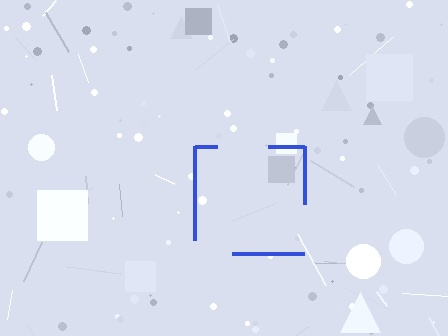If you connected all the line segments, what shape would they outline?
They would outline a square.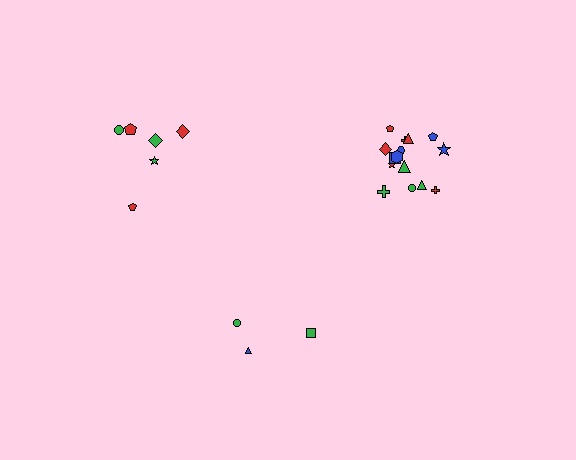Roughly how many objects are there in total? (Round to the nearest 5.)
Roughly 25 objects in total.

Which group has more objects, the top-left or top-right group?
The top-right group.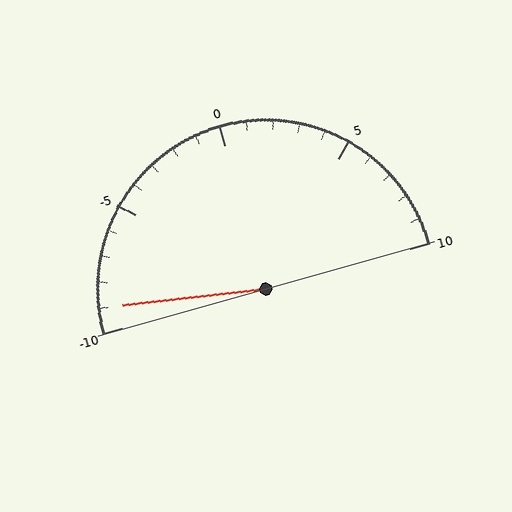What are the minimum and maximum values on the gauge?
The gauge ranges from -10 to 10.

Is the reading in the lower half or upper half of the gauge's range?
The reading is in the lower half of the range (-10 to 10).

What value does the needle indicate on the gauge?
The needle indicates approximately -9.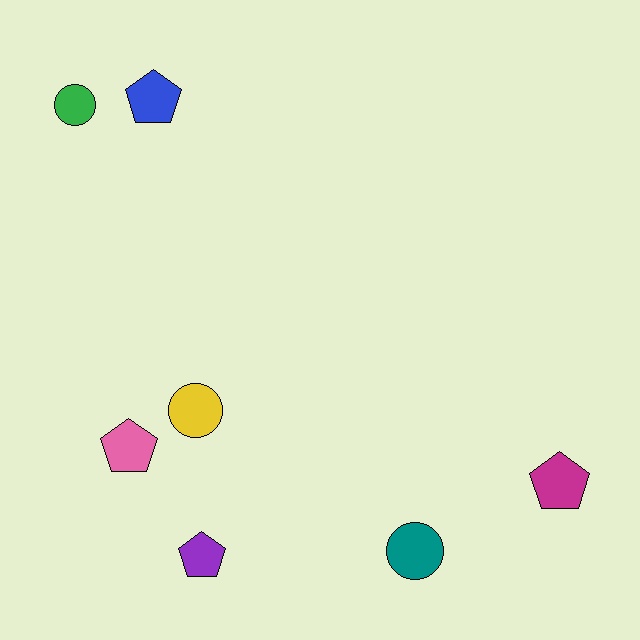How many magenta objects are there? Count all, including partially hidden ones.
There is 1 magenta object.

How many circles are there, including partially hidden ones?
There are 3 circles.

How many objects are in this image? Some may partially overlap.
There are 7 objects.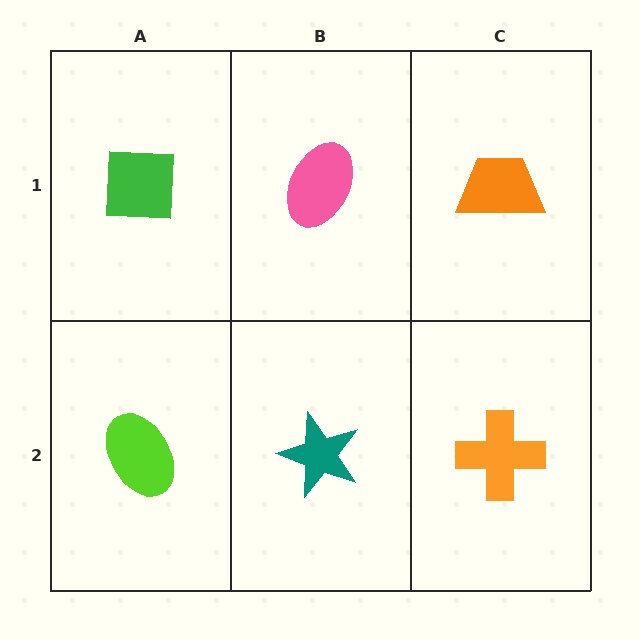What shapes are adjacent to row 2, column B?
A pink ellipse (row 1, column B), a lime ellipse (row 2, column A), an orange cross (row 2, column C).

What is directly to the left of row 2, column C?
A teal star.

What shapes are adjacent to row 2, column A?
A green square (row 1, column A), a teal star (row 2, column B).